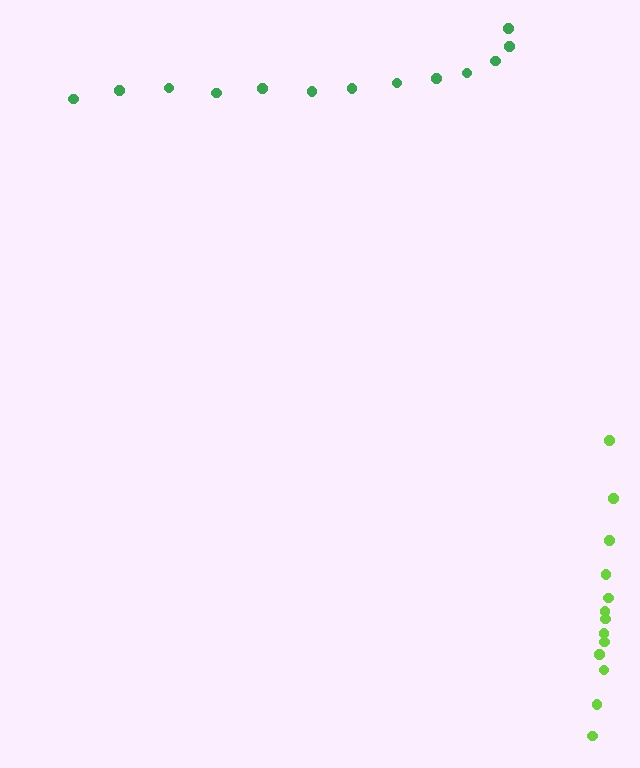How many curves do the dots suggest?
There are 2 distinct paths.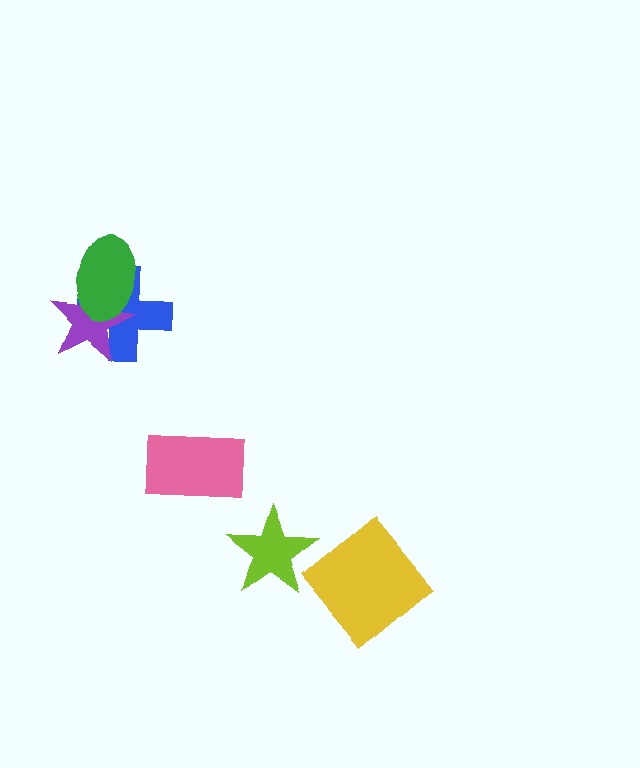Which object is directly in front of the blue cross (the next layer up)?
The purple star is directly in front of the blue cross.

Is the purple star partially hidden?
Yes, it is partially covered by another shape.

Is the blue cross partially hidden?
Yes, it is partially covered by another shape.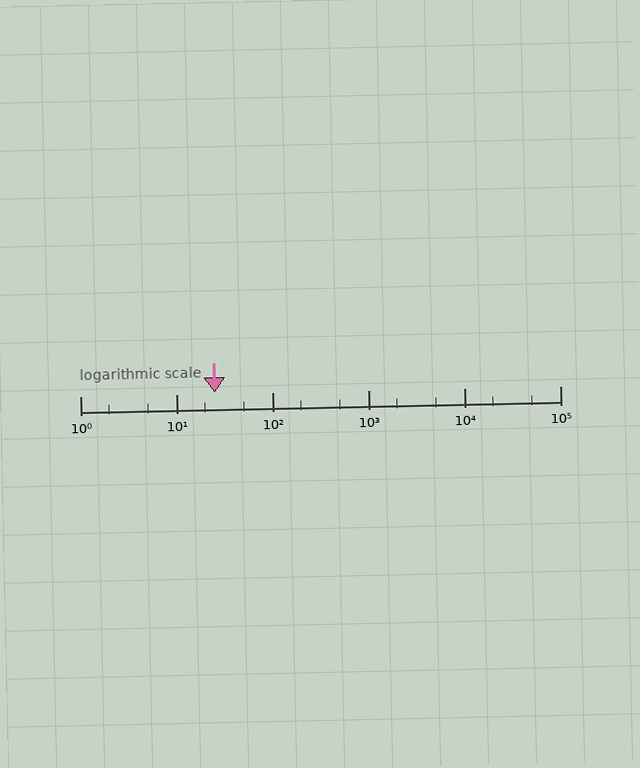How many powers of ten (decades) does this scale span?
The scale spans 5 decades, from 1 to 100000.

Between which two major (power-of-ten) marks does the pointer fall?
The pointer is between 10 and 100.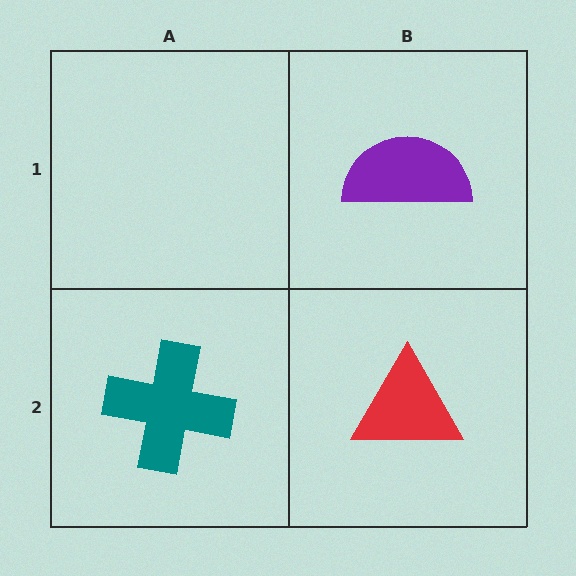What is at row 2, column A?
A teal cross.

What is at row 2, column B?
A red triangle.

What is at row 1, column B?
A purple semicircle.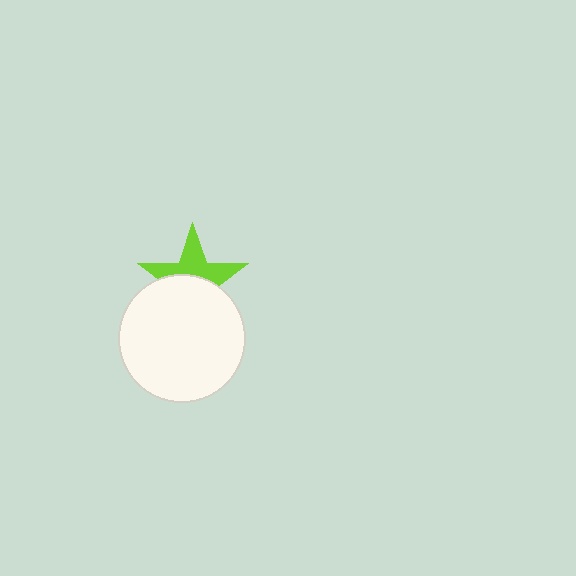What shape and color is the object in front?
The object in front is a white circle.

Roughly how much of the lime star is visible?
About half of it is visible (roughly 47%).